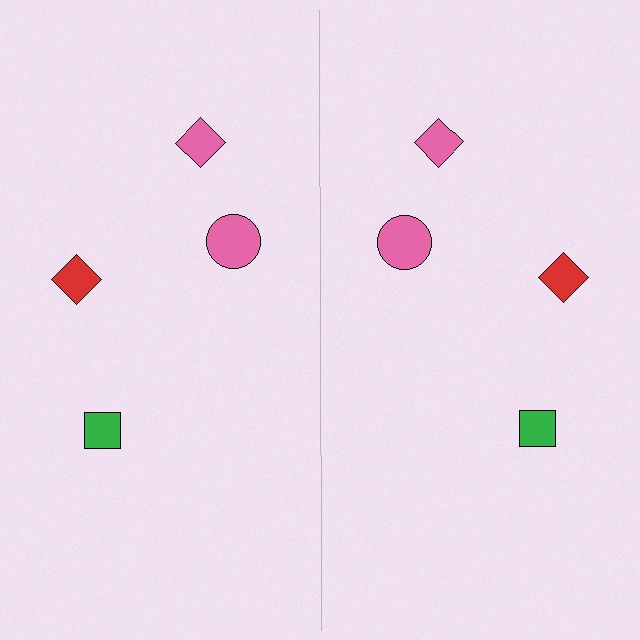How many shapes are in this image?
There are 8 shapes in this image.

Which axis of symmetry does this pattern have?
The pattern has a vertical axis of symmetry running through the center of the image.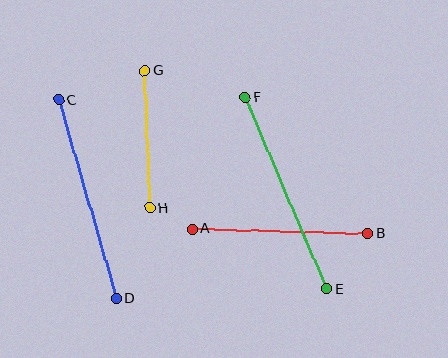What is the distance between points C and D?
The distance is approximately 207 pixels.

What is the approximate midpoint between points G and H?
The midpoint is at approximately (147, 139) pixels.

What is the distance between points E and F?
The distance is approximately 208 pixels.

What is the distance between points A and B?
The distance is approximately 175 pixels.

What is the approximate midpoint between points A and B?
The midpoint is at approximately (280, 231) pixels.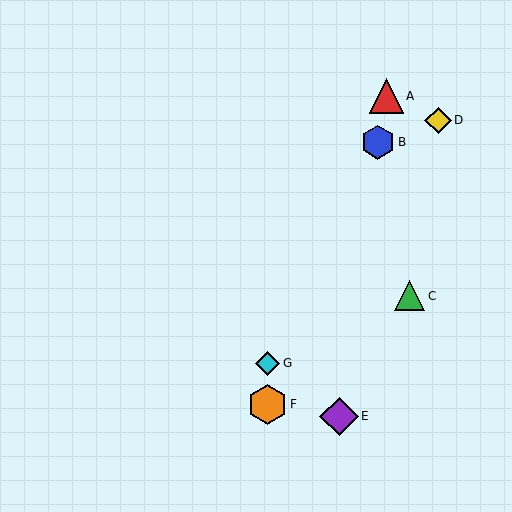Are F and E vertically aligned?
No, F is at x≈268 and E is at x≈339.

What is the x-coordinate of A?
Object A is at x≈386.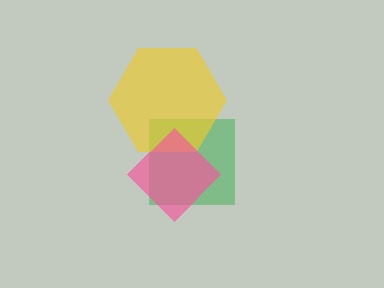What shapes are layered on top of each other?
The layered shapes are: a green square, a yellow hexagon, a pink diamond.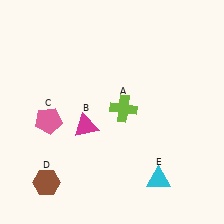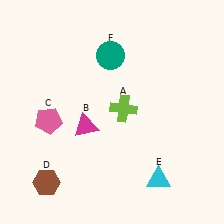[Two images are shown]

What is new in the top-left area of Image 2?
A teal circle (F) was added in the top-left area of Image 2.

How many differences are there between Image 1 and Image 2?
There is 1 difference between the two images.